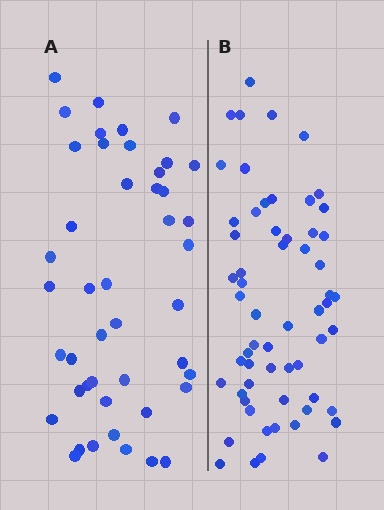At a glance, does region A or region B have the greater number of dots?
Region B (the right region) has more dots.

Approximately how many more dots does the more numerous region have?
Region B has approximately 15 more dots than region A.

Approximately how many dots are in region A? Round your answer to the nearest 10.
About 40 dots. (The exact count is 45, which rounds to 40.)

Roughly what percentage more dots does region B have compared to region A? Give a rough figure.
About 35% more.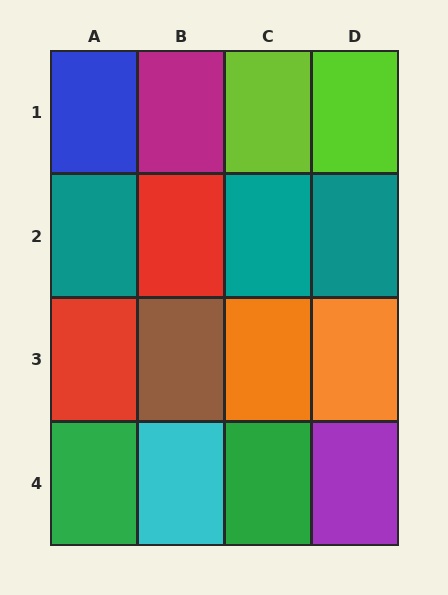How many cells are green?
2 cells are green.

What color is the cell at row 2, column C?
Teal.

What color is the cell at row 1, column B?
Magenta.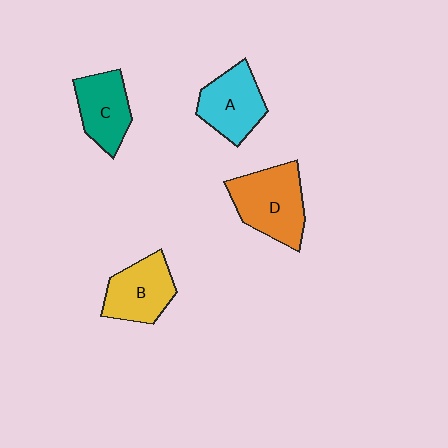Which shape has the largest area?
Shape D (orange).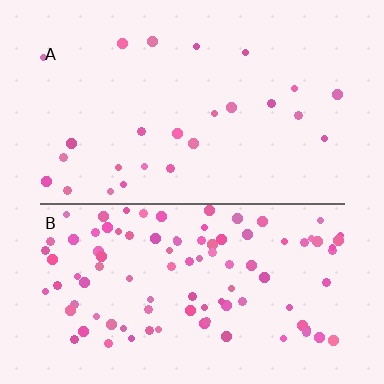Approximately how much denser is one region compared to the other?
Approximately 3.9× — region B over region A.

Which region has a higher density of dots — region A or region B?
B (the bottom).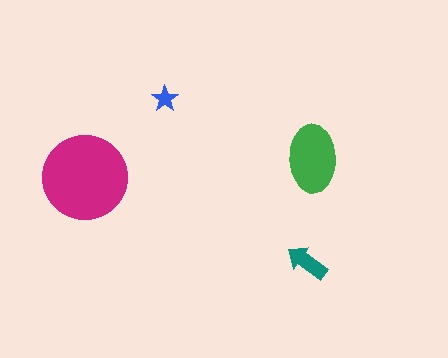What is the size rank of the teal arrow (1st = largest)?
3rd.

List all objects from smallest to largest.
The blue star, the teal arrow, the green ellipse, the magenta circle.